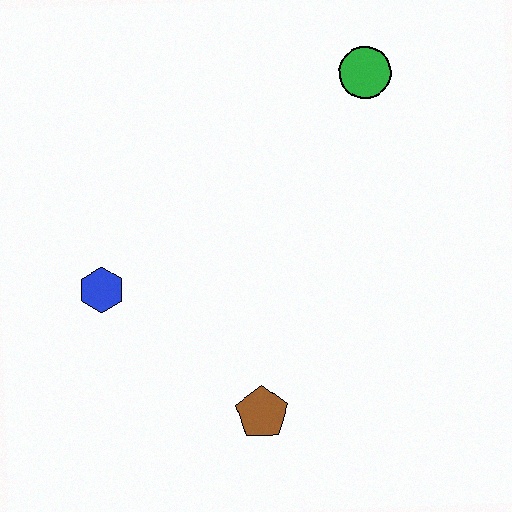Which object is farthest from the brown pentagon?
The green circle is farthest from the brown pentagon.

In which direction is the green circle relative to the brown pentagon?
The green circle is above the brown pentagon.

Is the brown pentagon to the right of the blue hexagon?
Yes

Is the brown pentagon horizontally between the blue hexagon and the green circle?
Yes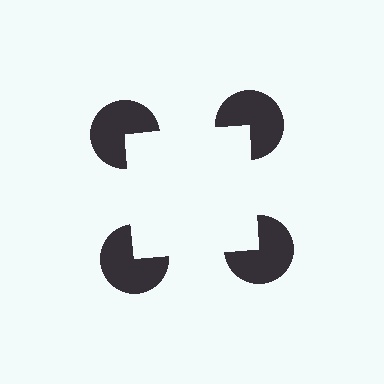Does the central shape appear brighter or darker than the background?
It typically appears slightly brighter than the background, even though no actual brightness change is drawn.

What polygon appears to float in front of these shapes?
An illusory square — its edges are inferred from the aligned wedge cuts in the pac-man discs, not physically drawn.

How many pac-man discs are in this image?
There are 4 — one at each vertex of the illusory square.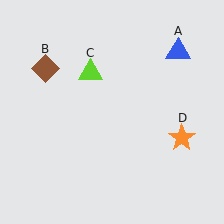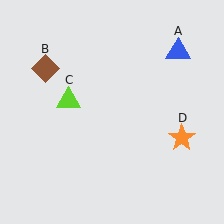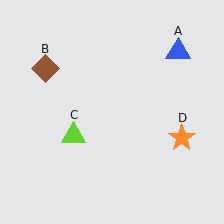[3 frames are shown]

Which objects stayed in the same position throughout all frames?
Blue triangle (object A) and brown diamond (object B) and orange star (object D) remained stationary.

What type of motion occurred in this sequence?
The lime triangle (object C) rotated counterclockwise around the center of the scene.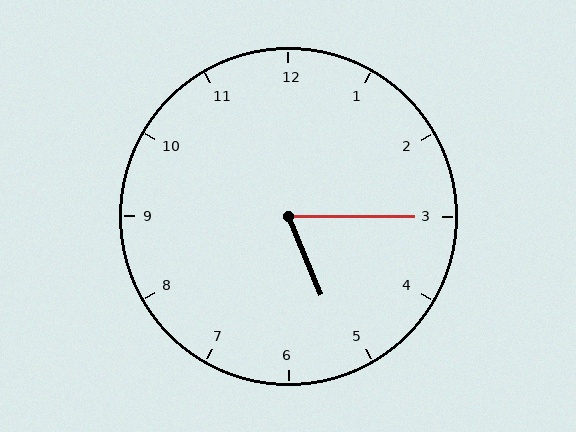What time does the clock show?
5:15.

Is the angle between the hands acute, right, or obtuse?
It is acute.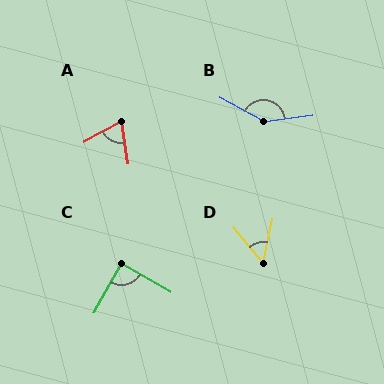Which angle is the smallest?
D, at approximately 52 degrees.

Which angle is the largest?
B, at approximately 145 degrees.